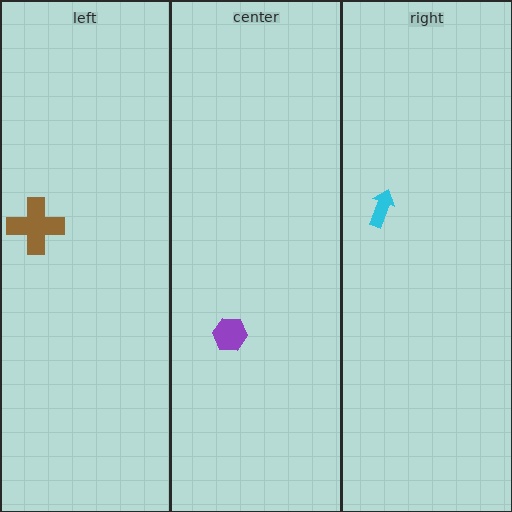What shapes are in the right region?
The cyan arrow.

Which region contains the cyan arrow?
The right region.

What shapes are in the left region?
The brown cross.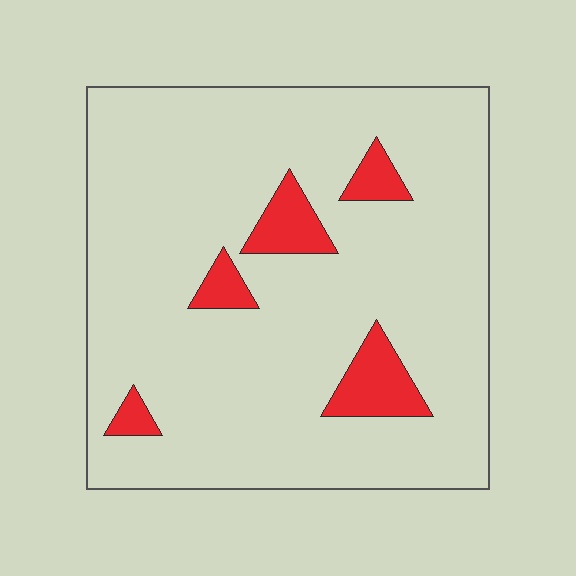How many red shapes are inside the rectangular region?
5.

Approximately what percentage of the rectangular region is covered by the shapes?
Approximately 10%.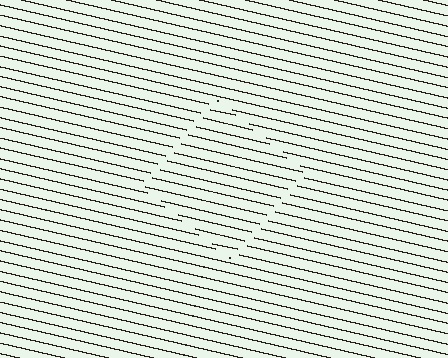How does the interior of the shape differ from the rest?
The interior of the shape contains the same grating, shifted by half a period — the contour is defined by the phase discontinuity where line-ends from the inner and outer gratings abut.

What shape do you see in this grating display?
An illusory square. The interior of the shape contains the same grating, shifted by half a period — the contour is defined by the phase discontinuity where line-ends from the inner and outer gratings abut.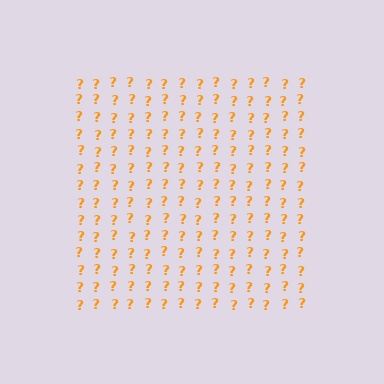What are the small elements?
The small elements are question marks.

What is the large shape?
The large shape is a square.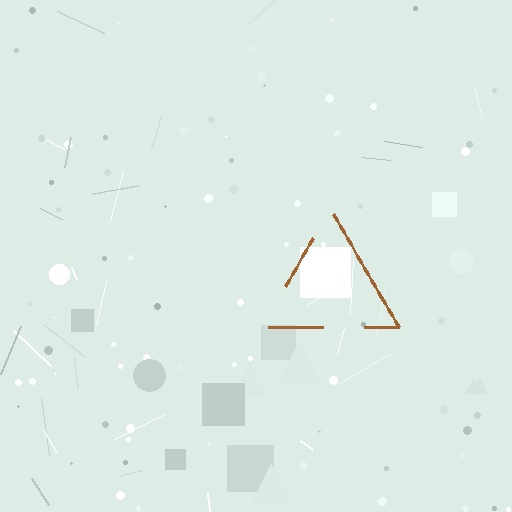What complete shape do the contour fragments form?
The contour fragments form a triangle.